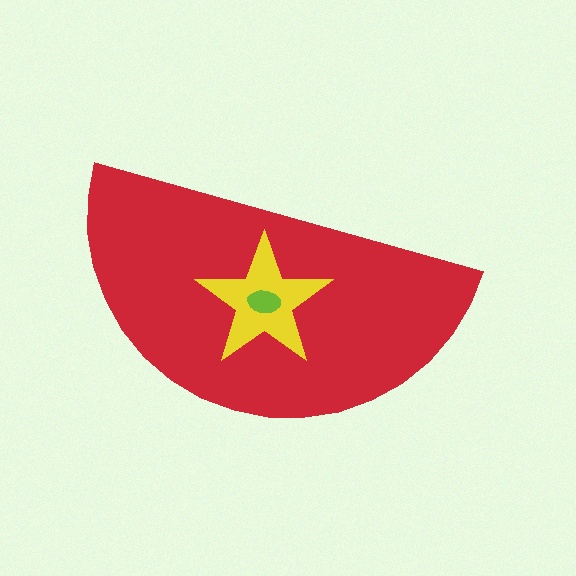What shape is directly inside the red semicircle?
The yellow star.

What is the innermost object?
The lime ellipse.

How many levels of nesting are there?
3.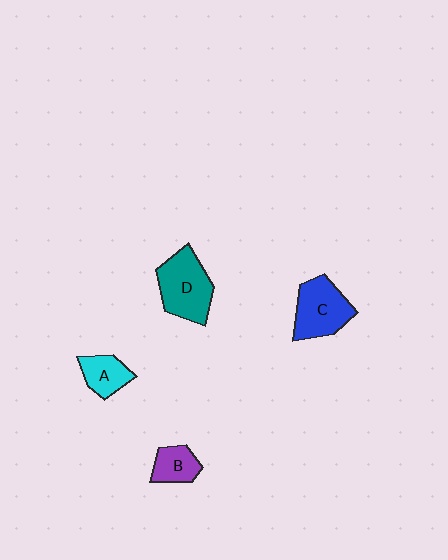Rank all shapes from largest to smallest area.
From largest to smallest: D (teal), C (blue), A (cyan), B (purple).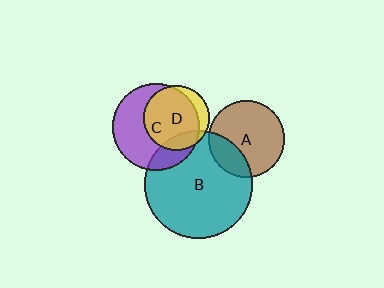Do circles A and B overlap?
Yes.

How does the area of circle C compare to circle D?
Approximately 1.8 times.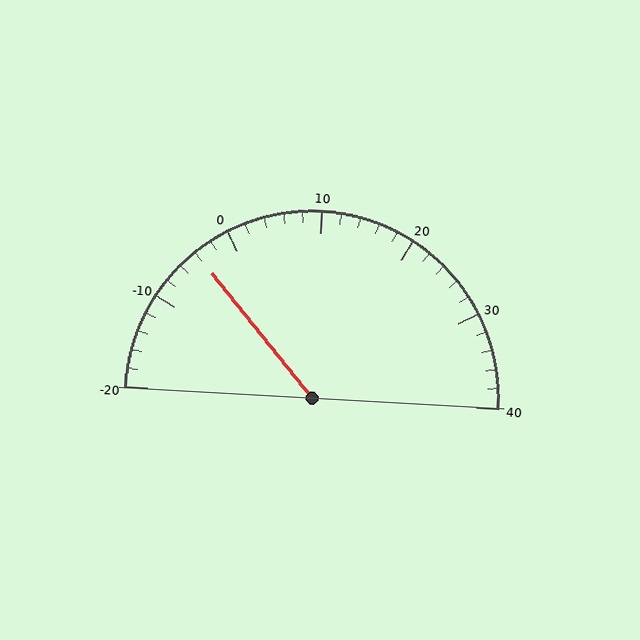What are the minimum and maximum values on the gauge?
The gauge ranges from -20 to 40.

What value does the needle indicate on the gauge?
The needle indicates approximately -4.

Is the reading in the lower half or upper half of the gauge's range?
The reading is in the lower half of the range (-20 to 40).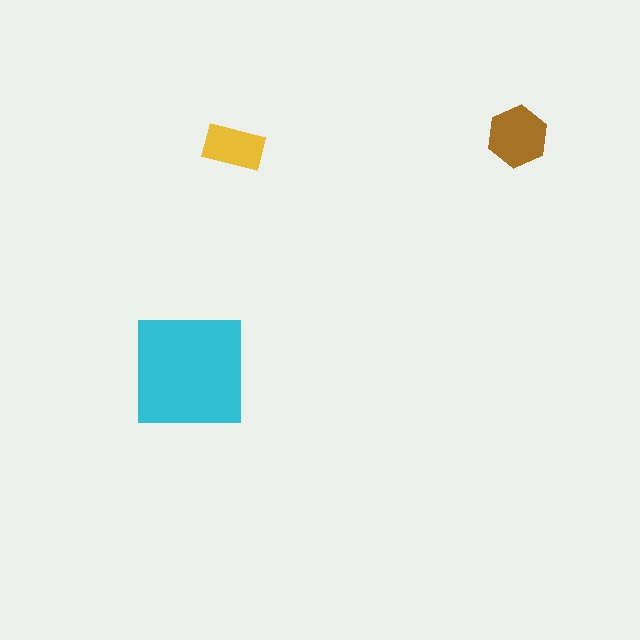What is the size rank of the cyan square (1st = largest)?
1st.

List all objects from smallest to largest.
The yellow rectangle, the brown hexagon, the cyan square.